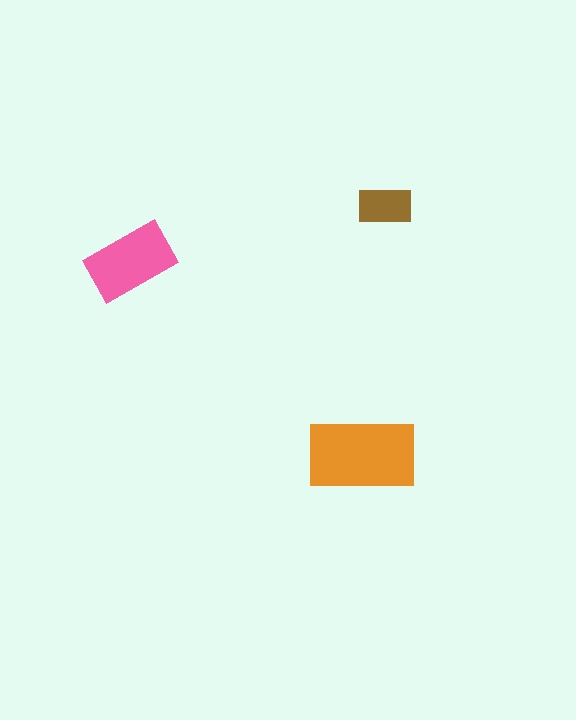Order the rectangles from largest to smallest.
the orange one, the pink one, the brown one.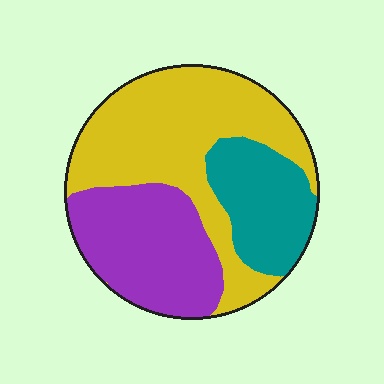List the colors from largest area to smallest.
From largest to smallest: yellow, purple, teal.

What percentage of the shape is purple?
Purple covers 31% of the shape.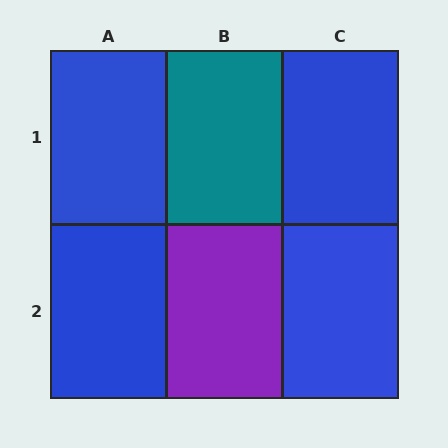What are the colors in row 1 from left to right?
Blue, teal, blue.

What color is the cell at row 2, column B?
Purple.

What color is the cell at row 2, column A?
Blue.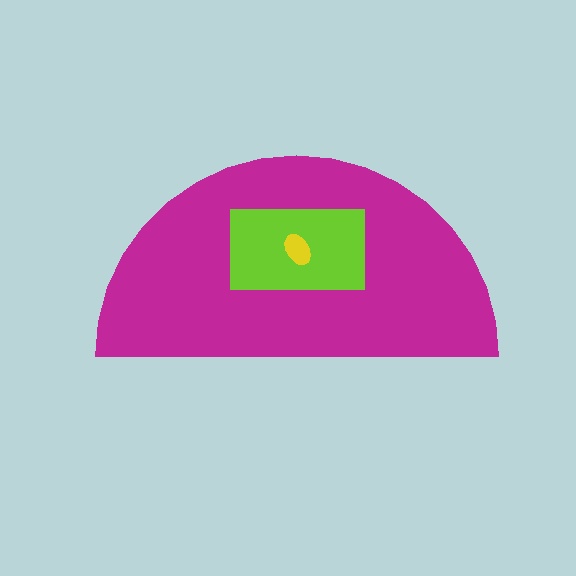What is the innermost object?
The yellow ellipse.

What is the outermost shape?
The magenta semicircle.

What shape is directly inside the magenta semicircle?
The lime rectangle.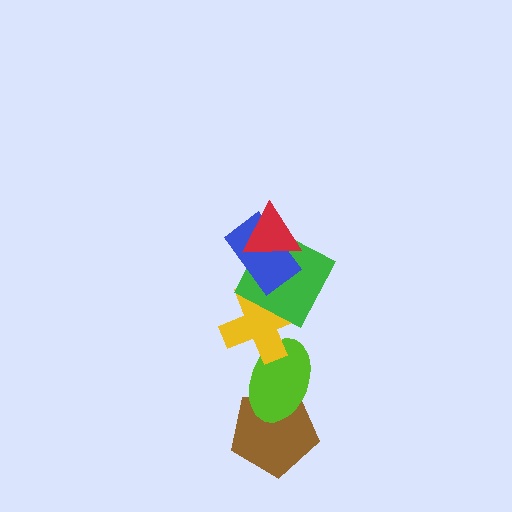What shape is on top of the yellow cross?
The green square is on top of the yellow cross.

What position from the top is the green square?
The green square is 3rd from the top.